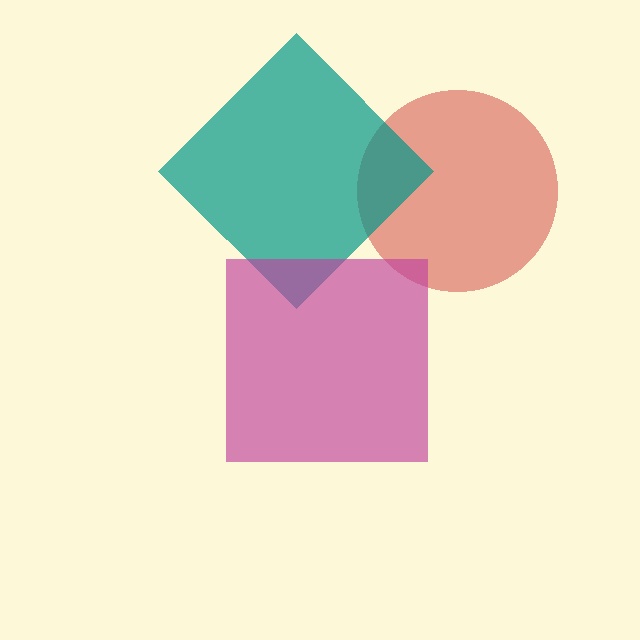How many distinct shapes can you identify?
There are 3 distinct shapes: a red circle, a teal diamond, a magenta square.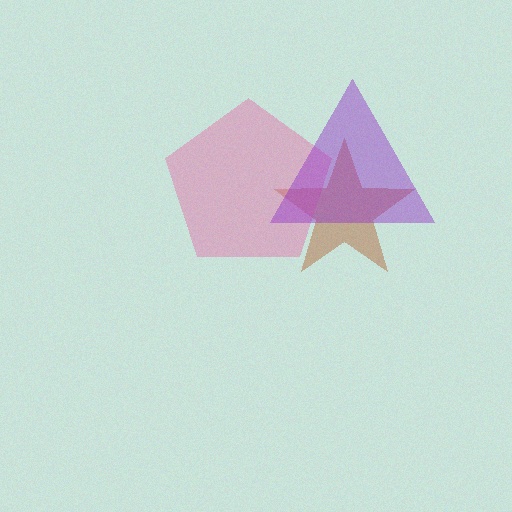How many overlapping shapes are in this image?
There are 3 overlapping shapes in the image.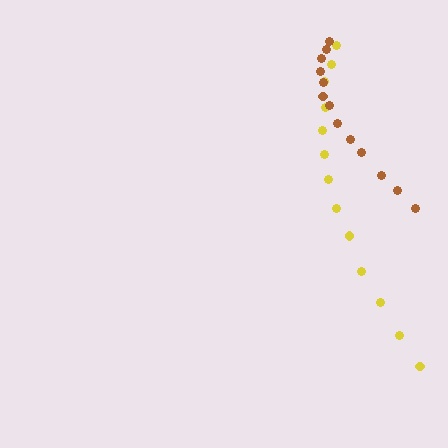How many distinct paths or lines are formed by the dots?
There are 2 distinct paths.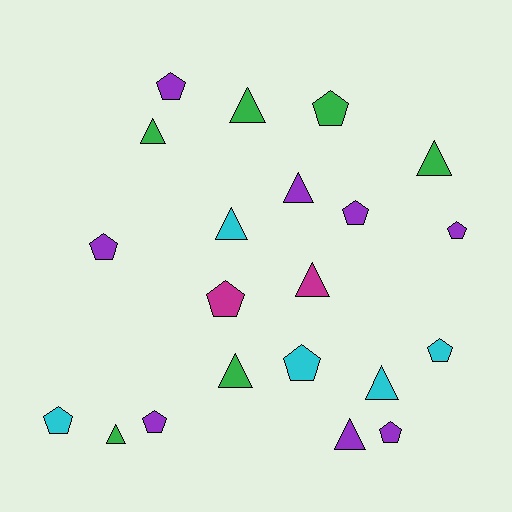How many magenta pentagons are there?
There is 1 magenta pentagon.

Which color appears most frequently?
Purple, with 8 objects.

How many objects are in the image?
There are 21 objects.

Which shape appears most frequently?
Pentagon, with 11 objects.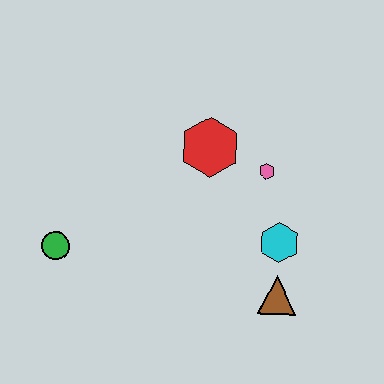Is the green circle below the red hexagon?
Yes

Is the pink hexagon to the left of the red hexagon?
No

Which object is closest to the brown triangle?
The cyan hexagon is closest to the brown triangle.